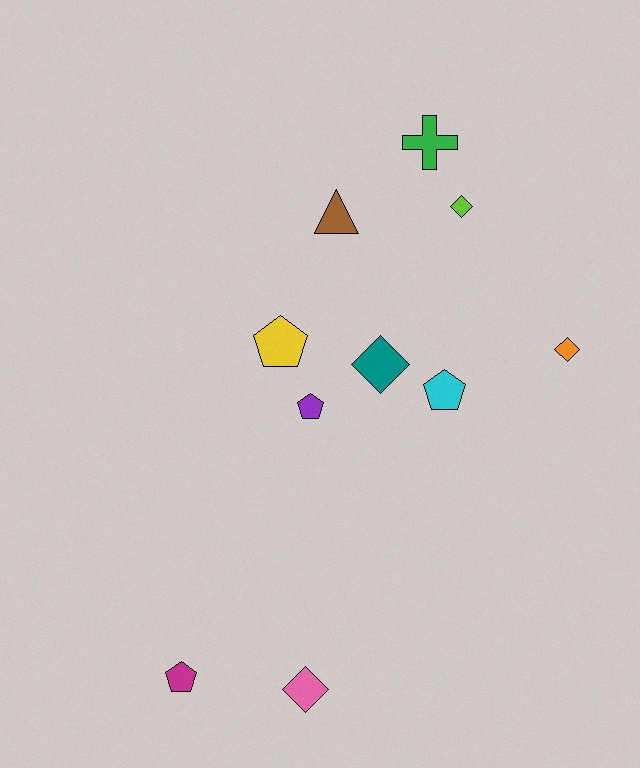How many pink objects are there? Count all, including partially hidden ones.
There is 1 pink object.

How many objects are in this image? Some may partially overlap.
There are 10 objects.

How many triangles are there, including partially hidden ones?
There is 1 triangle.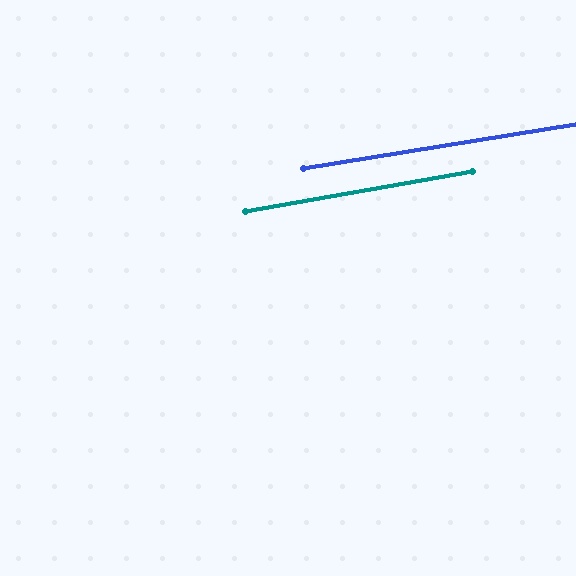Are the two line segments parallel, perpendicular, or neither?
Parallel — their directions differ by only 0.7°.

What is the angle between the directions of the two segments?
Approximately 1 degree.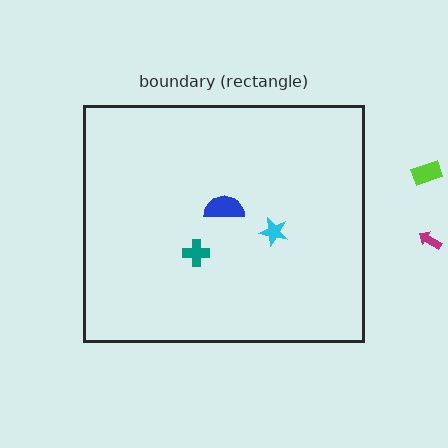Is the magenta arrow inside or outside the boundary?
Outside.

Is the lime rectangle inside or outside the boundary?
Outside.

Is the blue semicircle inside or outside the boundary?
Inside.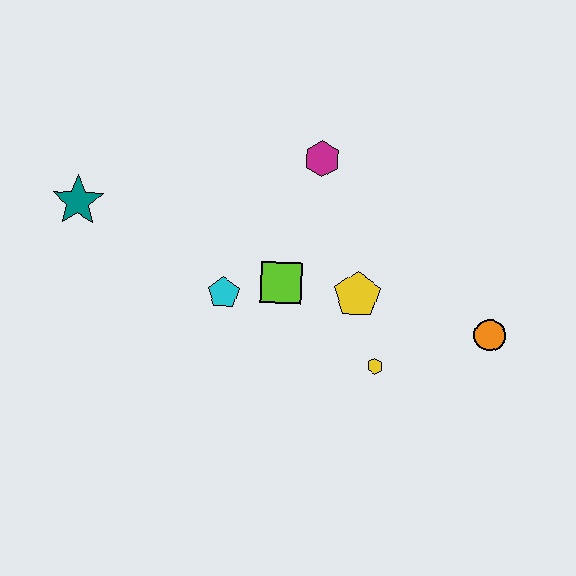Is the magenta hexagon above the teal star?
Yes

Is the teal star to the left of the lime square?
Yes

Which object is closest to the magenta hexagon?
The lime square is closest to the magenta hexagon.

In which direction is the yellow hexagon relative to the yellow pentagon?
The yellow hexagon is below the yellow pentagon.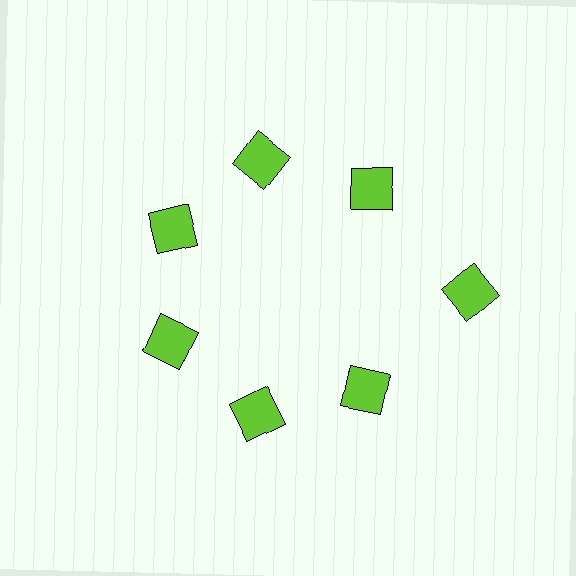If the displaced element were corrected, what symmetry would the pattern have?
It would have 7-fold rotational symmetry — the pattern would map onto itself every 51 degrees.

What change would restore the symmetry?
The symmetry would be restored by moving it inward, back onto the ring so that all 7 squares sit at equal angles and equal distance from the center.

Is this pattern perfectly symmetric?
No. The 7 lime squares are arranged in a ring, but one element near the 3 o'clock position is pushed outward from the center, breaking the 7-fold rotational symmetry.